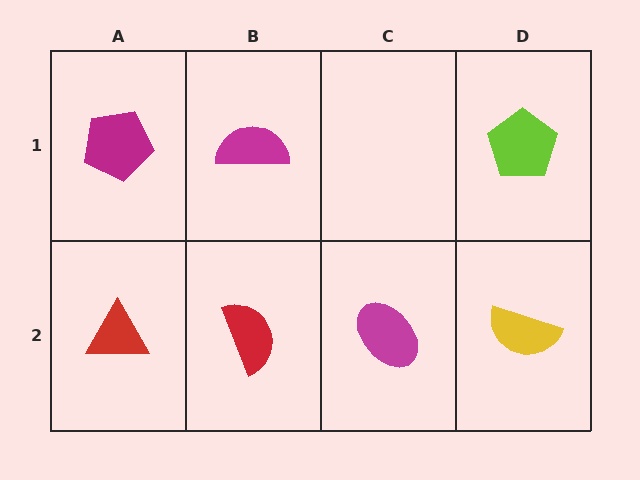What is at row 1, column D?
A lime pentagon.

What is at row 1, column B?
A magenta semicircle.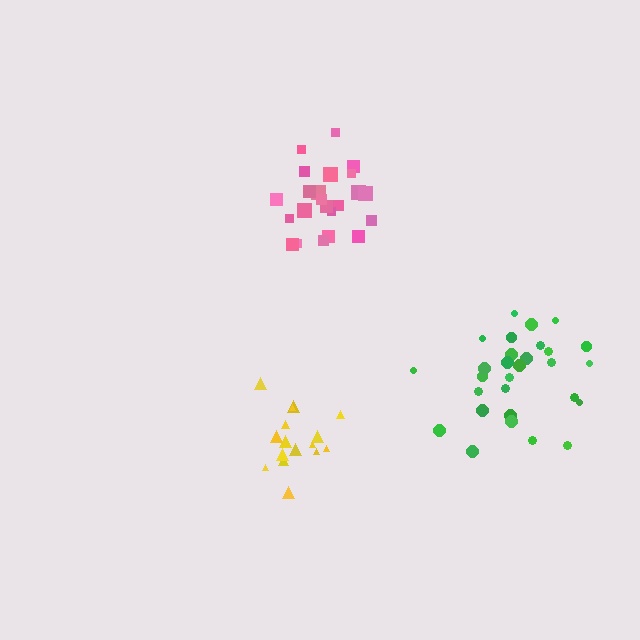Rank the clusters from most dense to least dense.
pink, yellow, green.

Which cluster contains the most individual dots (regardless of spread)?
Green (29).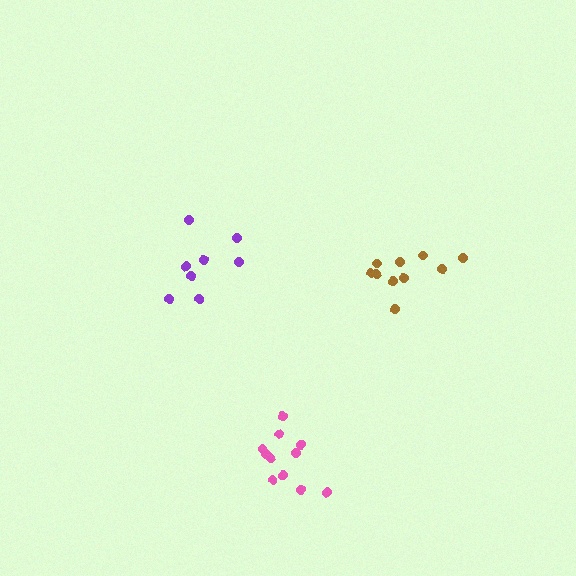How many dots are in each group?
Group 1: 11 dots, Group 2: 8 dots, Group 3: 10 dots (29 total).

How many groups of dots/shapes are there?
There are 3 groups.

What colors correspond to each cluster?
The clusters are colored: pink, purple, brown.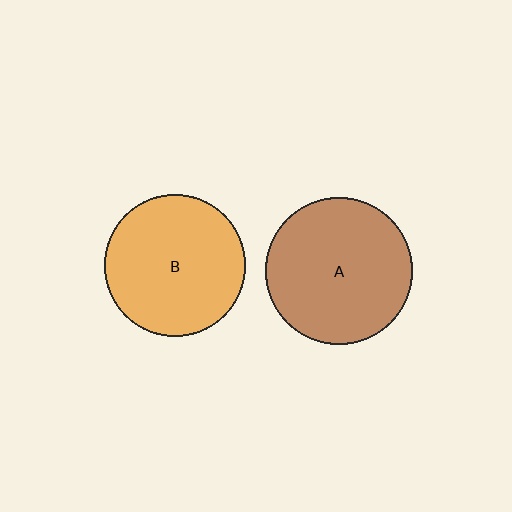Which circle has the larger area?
Circle A (brown).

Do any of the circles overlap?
No, none of the circles overlap.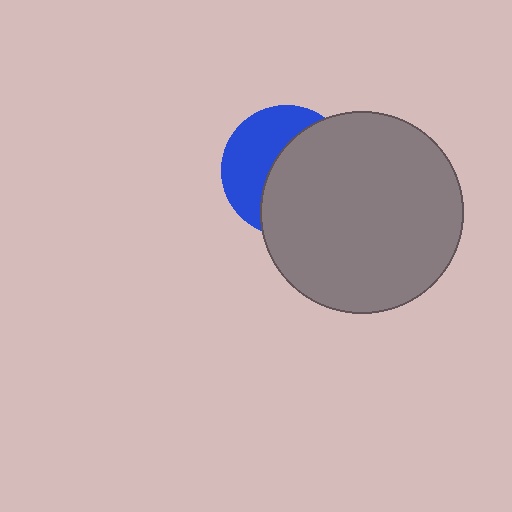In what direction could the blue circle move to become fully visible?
The blue circle could move left. That would shift it out from behind the gray circle entirely.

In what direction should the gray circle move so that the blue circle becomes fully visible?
The gray circle should move right. That is the shortest direction to clear the overlap and leave the blue circle fully visible.